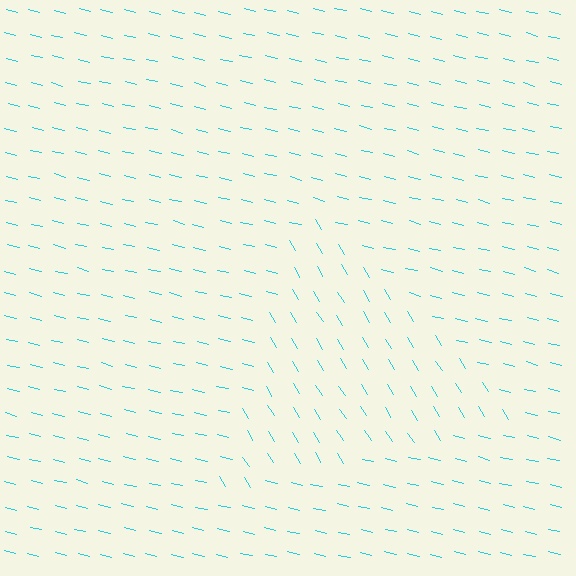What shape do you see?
I see a triangle.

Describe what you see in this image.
The image is filled with small cyan line segments. A triangle region in the image has lines oriented differently from the surrounding lines, creating a visible texture boundary.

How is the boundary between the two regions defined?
The boundary is defined purely by a change in line orientation (approximately 45 degrees difference). All lines are the same color and thickness.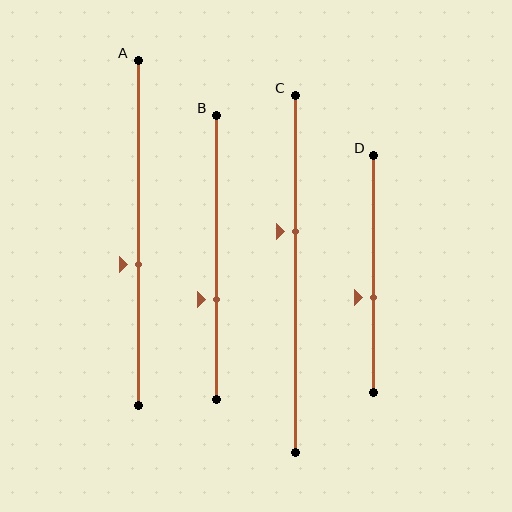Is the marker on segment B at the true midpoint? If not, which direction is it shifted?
No, the marker on segment B is shifted downward by about 15% of the segment length.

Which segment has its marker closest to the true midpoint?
Segment A has its marker closest to the true midpoint.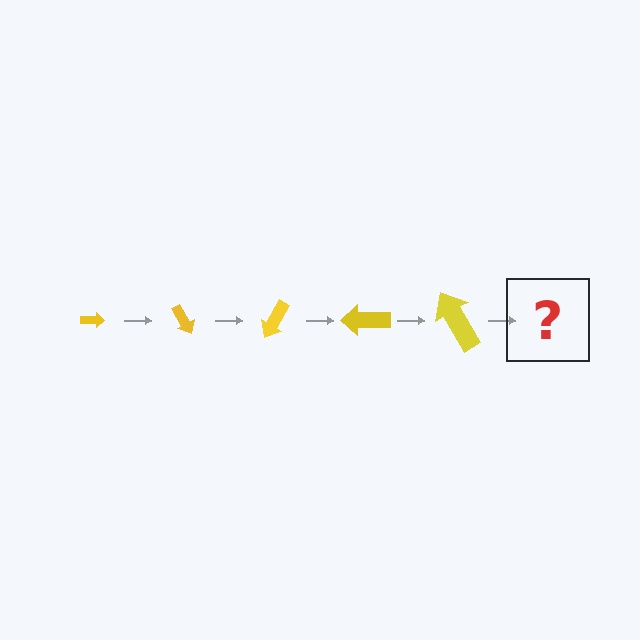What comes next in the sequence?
The next element should be an arrow, larger than the previous one and rotated 300 degrees from the start.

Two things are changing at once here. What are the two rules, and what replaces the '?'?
The two rules are that the arrow grows larger each step and it rotates 60 degrees each step. The '?' should be an arrow, larger than the previous one and rotated 300 degrees from the start.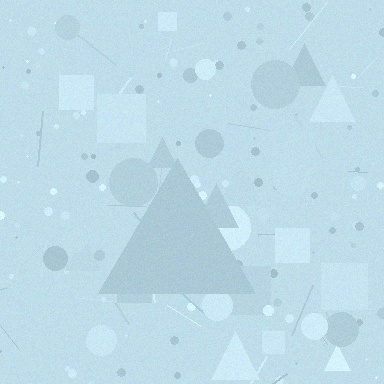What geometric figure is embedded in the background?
A triangle is embedded in the background.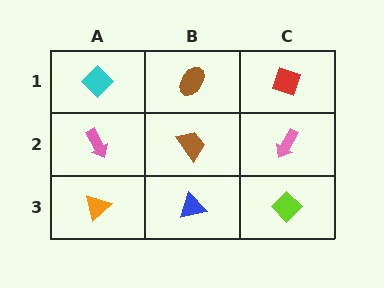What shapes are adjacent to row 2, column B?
A brown ellipse (row 1, column B), a blue triangle (row 3, column B), a pink arrow (row 2, column A), a pink arrow (row 2, column C).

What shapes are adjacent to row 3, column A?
A pink arrow (row 2, column A), a blue triangle (row 3, column B).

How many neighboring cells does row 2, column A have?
3.